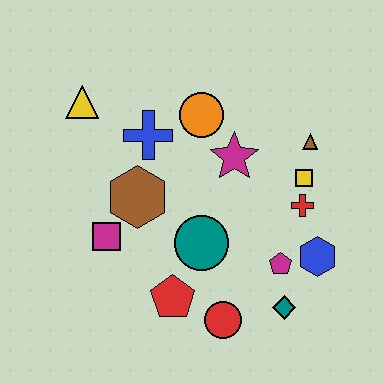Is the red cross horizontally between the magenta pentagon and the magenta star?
No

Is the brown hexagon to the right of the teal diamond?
No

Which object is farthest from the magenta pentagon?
The yellow triangle is farthest from the magenta pentagon.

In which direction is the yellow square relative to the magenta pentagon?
The yellow square is above the magenta pentagon.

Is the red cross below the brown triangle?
Yes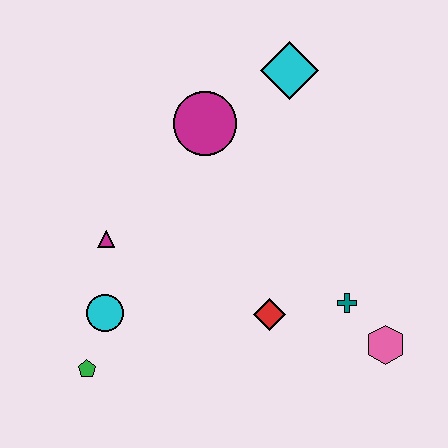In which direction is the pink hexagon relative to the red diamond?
The pink hexagon is to the right of the red diamond.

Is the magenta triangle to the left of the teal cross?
Yes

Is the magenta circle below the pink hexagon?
No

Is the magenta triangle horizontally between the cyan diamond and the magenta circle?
No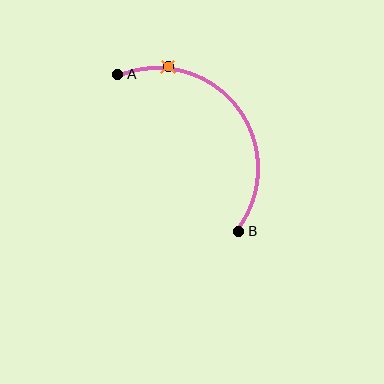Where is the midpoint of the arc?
The arc midpoint is the point on the curve farthest from the straight line joining A and B. It sits above and to the right of that line.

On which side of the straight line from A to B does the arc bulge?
The arc bulges above and to the right of the straight line connecting A and B.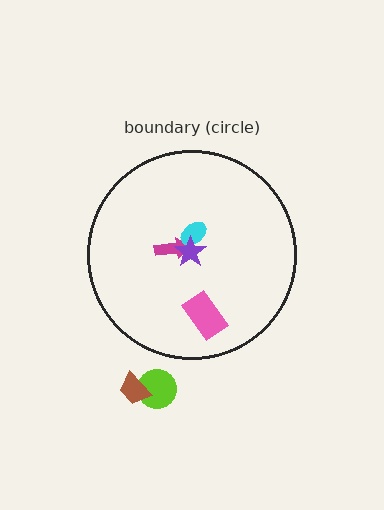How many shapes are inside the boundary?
4 inside, 2 outside.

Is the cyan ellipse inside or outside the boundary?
Inside.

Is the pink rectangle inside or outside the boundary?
Inside.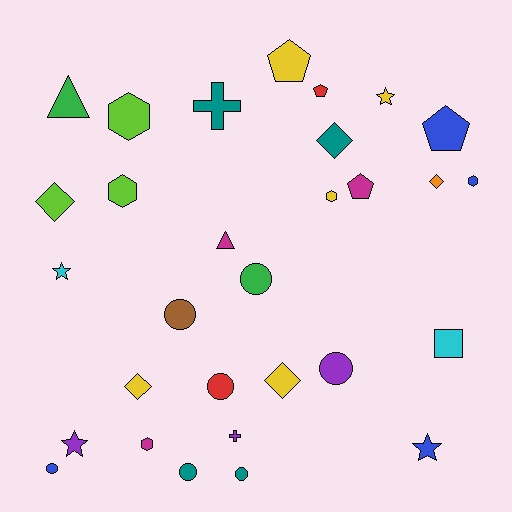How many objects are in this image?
There are 30 objects.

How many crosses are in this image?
There are 2 crosses.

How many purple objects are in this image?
There are 3 purple objects.